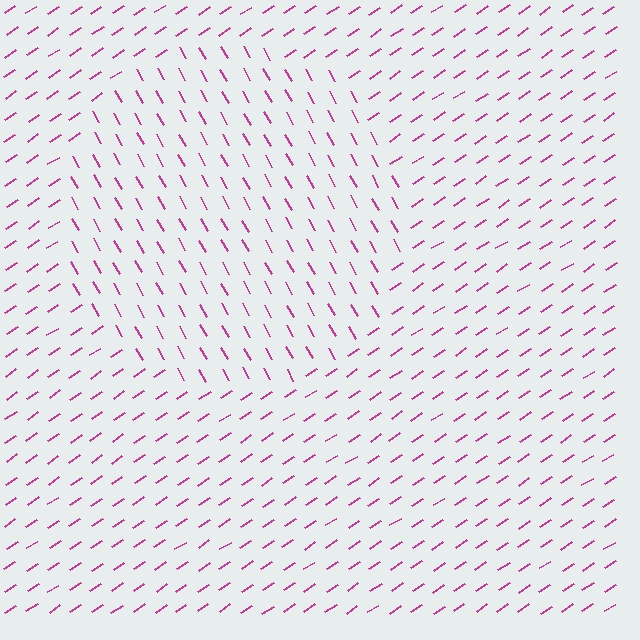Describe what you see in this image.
The image is filled with small magenta line segments. A circle region in the image has lines oriented differently from the surrounding lines, creating a visible texture boundary.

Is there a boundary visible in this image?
Yes, there is a texture boundary formed by a change in line orientation.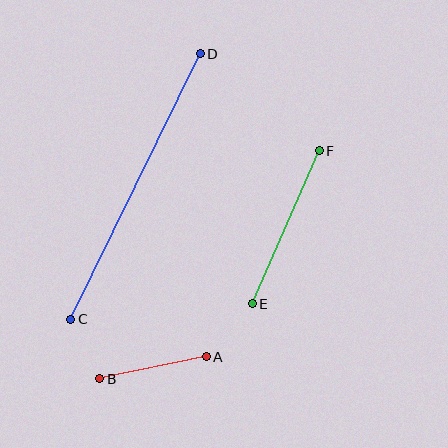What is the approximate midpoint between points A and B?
The midpoint is at approximately (153, 368) pixels.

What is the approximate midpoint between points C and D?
The midpoint is at approximately (135, 186) pixels.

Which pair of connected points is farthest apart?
Points C and D are farthest apart.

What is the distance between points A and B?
The distance is approximately 109 pixels.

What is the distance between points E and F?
The distance is approximately 167 pixels.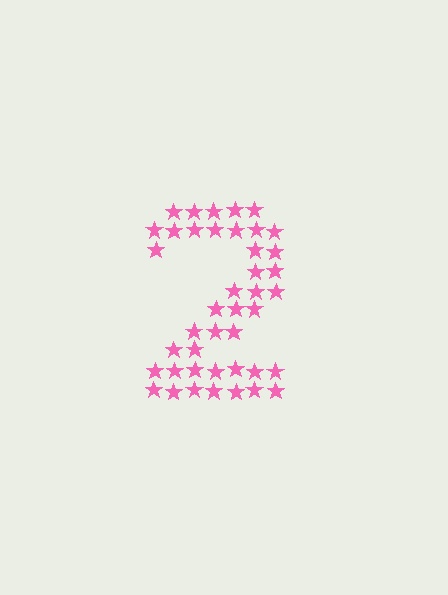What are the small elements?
The small elements are stars.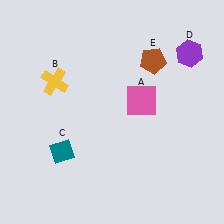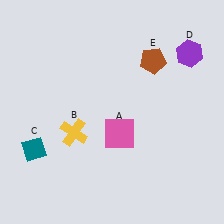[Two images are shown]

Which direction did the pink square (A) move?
The pink square (A) moved down.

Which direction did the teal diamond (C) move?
The teal diamond (C) moved left.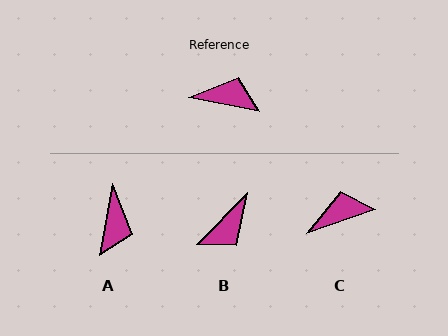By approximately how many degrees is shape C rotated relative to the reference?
Approximately 30 degrees counter-clockwise.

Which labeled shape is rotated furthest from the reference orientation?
B, about 123 degrees away.